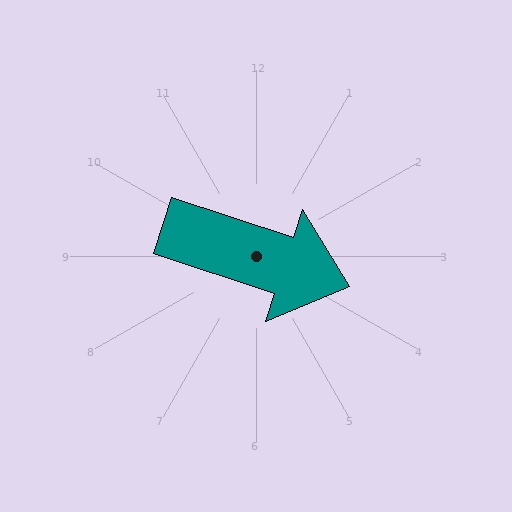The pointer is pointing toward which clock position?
Roughly 4 o'clock.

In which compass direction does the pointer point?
East.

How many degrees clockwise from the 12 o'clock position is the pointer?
Approximately 108 degrees.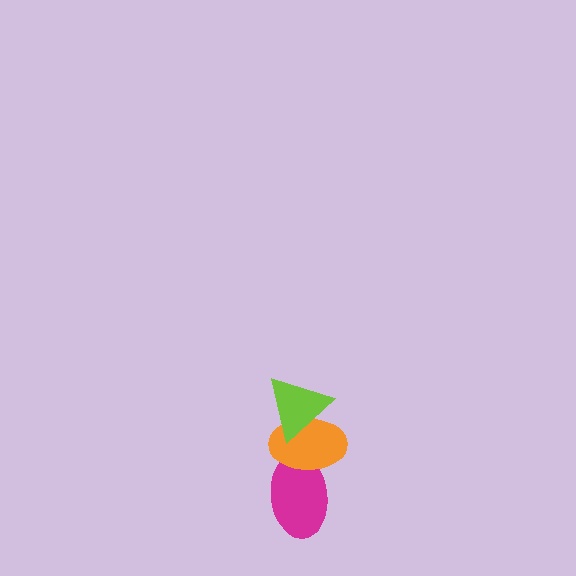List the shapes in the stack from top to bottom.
From top to bottom: the lime triangle, the orange ellipse, the magenta ellipse.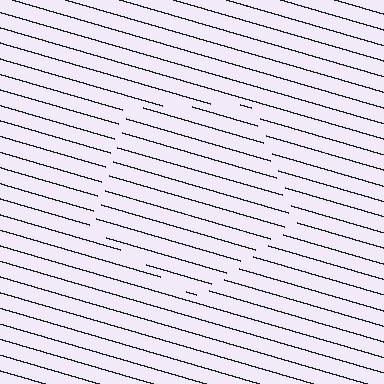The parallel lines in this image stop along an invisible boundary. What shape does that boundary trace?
An illusory pentagon. The interior of the shape contains the same grating, shifted by half a period — the contour is defined by the phase discontinuity where line-ends from the inner and outer gratings abut.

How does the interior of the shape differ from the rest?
The interior of the shape contains the same grating, shifted by half a period — the contour is defined by the phase discontinuity where line-ends from the inner and outer gratings abut.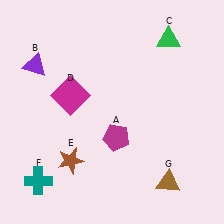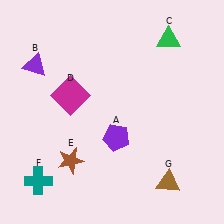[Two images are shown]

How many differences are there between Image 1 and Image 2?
There is 1 difference between the two images.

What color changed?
The pentagon (A) changed from magenta in Image 1 to purple in Image 2.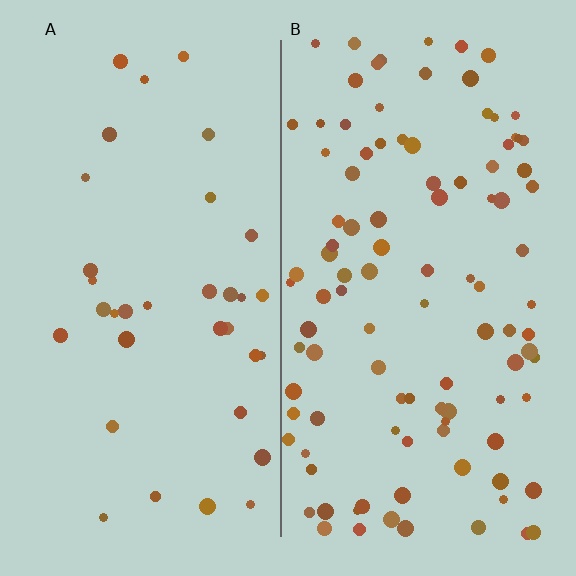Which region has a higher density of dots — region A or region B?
B (the right).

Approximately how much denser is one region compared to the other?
Approximately 3.0× — region B over region A.